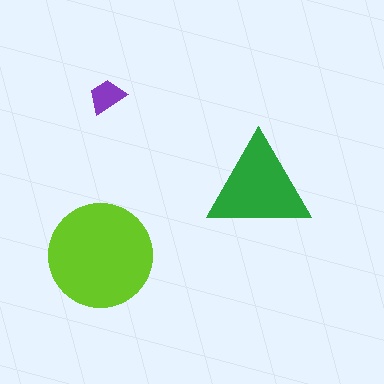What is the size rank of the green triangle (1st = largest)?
2nd.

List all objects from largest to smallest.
The lime circle, the green triangle, the purple trapezoid.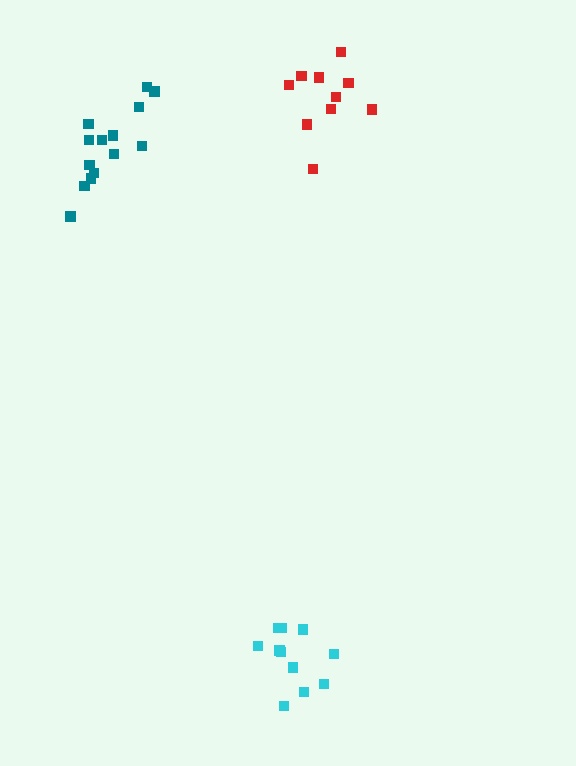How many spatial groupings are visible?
There are 3 spatial groupings.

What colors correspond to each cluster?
The clusters are colored: cyan, teal, red.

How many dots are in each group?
Group 1: 11 dots, Group 2: 14 dots, Group 3: 10 dots (35 total).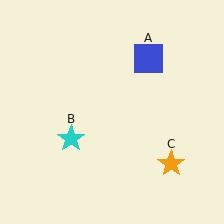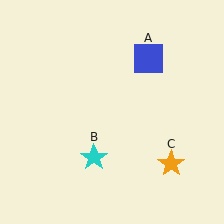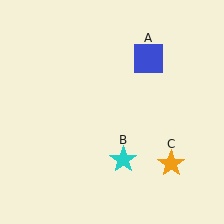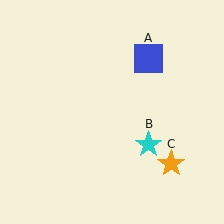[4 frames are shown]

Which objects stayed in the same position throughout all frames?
Blue square (object A) and orange star (object C) remained stationary.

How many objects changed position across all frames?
1 object changed position: cyan star (object B).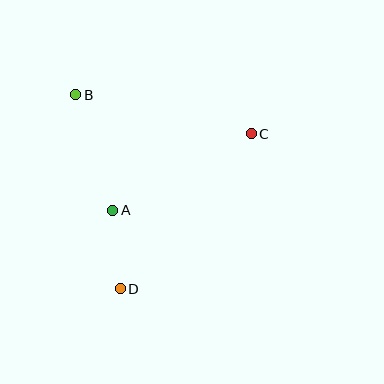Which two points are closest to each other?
Points A and D are closest to each other.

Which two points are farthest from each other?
Points C and D are farthest from each other.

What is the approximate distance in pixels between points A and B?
The distance between A and B is approximately 121 pixels.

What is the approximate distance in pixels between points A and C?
The distance between A and C is approximately 158 pixels.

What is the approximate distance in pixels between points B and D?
The distance between B and D is approximately 199 pixels.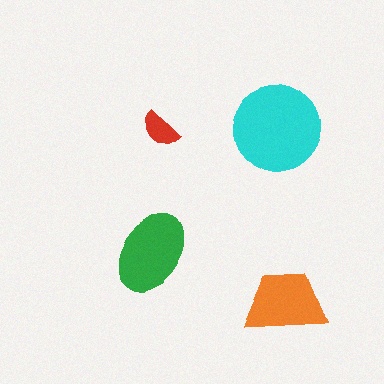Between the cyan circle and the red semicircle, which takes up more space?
The cyan circle.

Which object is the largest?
The cyan circle.